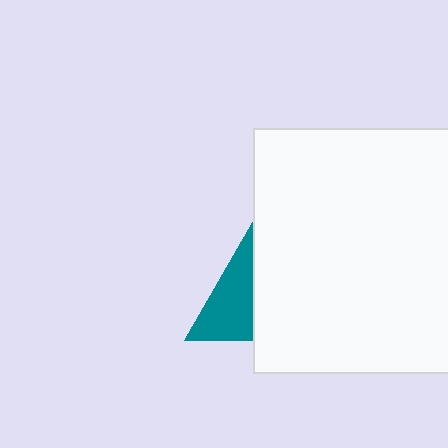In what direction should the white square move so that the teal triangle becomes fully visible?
The white square should move right. That is the shortest direction to clear the overlap and leave the teal triangle fully visible.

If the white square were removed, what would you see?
You would see the complete teal triangle.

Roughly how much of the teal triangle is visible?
About half of it is visible (roughly 51%).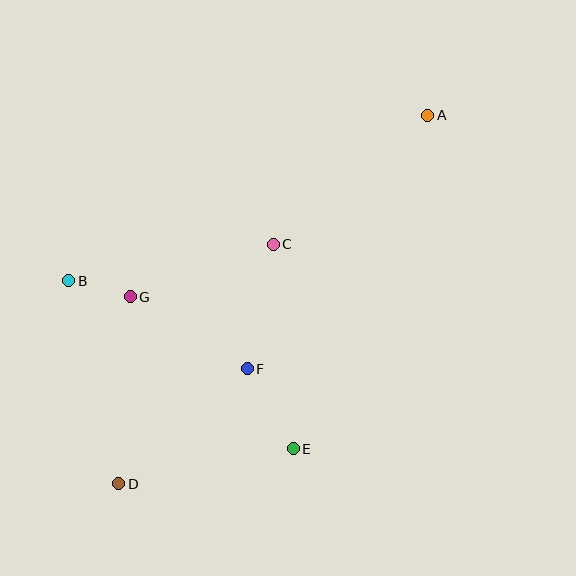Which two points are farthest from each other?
Points A and D are farthest from each other.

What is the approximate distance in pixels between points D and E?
The distance between D and E is approximately 178 pixels.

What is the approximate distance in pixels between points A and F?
The distance between A and F is approximately 311 pixels.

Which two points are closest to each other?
Points B and G are closest to each other.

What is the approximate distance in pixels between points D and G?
The distance between D and G is approximately 187 pixels.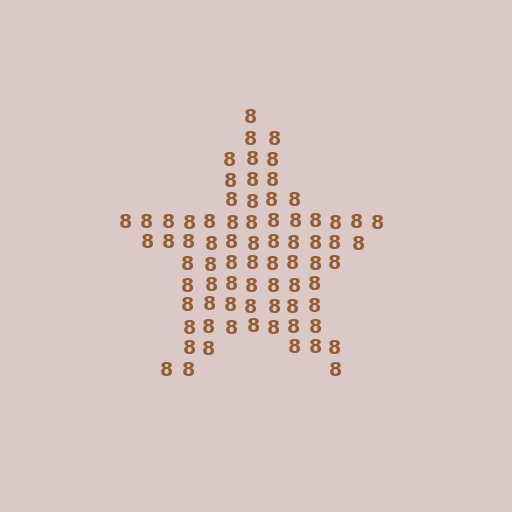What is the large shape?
The large shape is a star.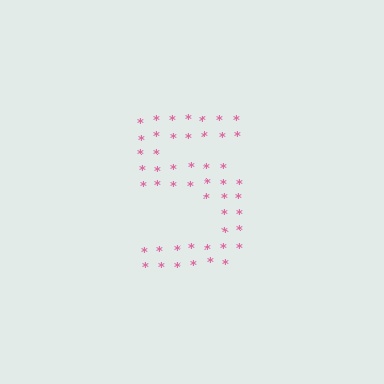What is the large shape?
The large shape is the digit 5.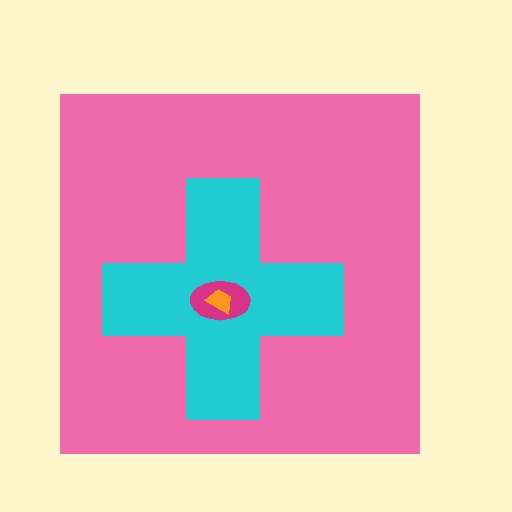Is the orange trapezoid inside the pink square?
Yes.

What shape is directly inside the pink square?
The cyan cross.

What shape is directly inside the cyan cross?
The magenta ellipse.